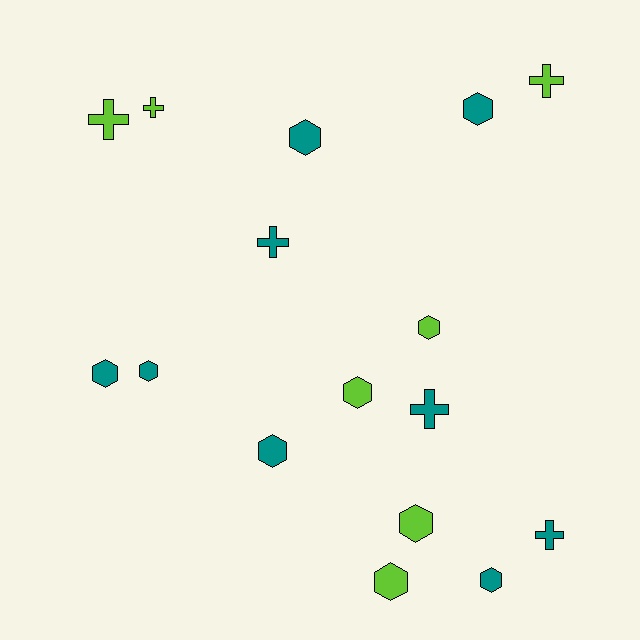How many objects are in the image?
There are 16 objects.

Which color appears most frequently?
Teal, with 9 objects.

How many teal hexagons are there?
There are 6 teal hexagons.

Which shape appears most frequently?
Hexagon, with 10 objects.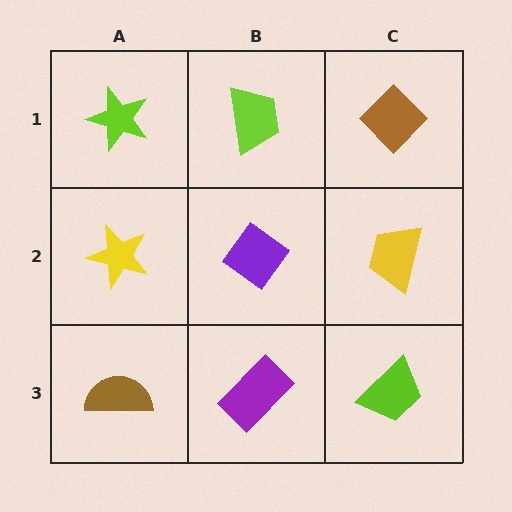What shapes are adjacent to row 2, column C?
A brown diamond (row 1, column C), a lime trapezoid (row 3, column C), a purple diamond (row 2, column B).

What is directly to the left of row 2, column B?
A yellow star.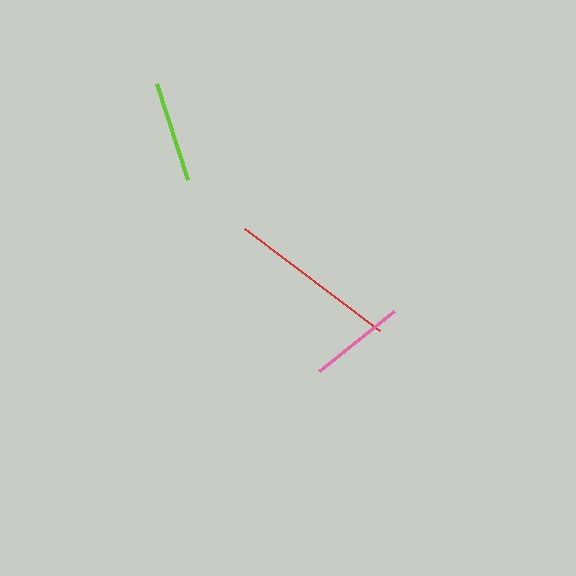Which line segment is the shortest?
The pink line is the shortest at approximately 96 pixels.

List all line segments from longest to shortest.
From longest to shortest: red, lime, pink.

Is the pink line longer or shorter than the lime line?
The lime line is longer than the pink line.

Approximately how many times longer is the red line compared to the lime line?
The red line is approximately 1.7 times the length of the lime line.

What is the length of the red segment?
The red segment is approximately 169 pixels long.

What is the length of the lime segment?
The lime segment is approximately 101 pixels long.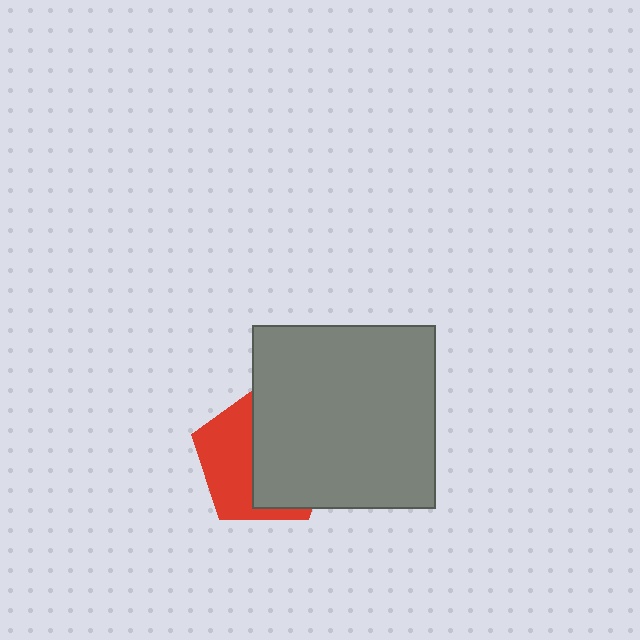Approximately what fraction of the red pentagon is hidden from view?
Roughly 57% of the red pentagon is hidden behind the gray square.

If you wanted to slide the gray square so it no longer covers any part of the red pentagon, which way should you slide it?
Slide it right — that is the most direct way to separate the two shapes.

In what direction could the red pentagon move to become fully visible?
The red pentagon could move left. That would shift it out from behind the gray square entirely.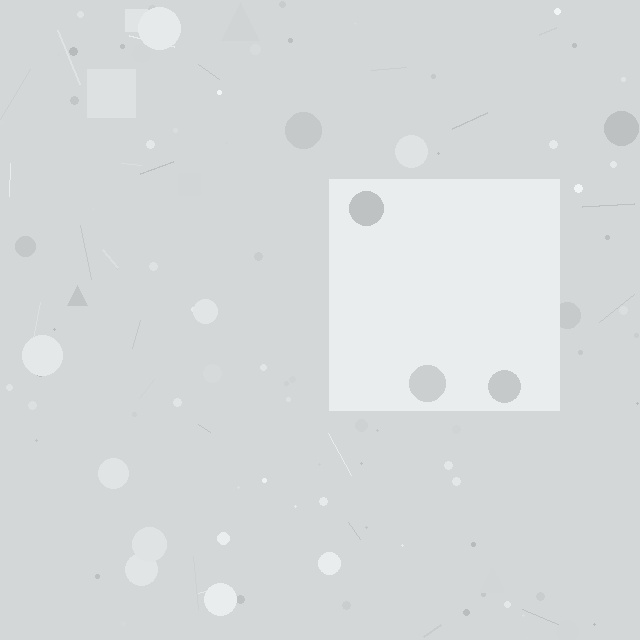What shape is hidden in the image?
A square is hidden in the image.